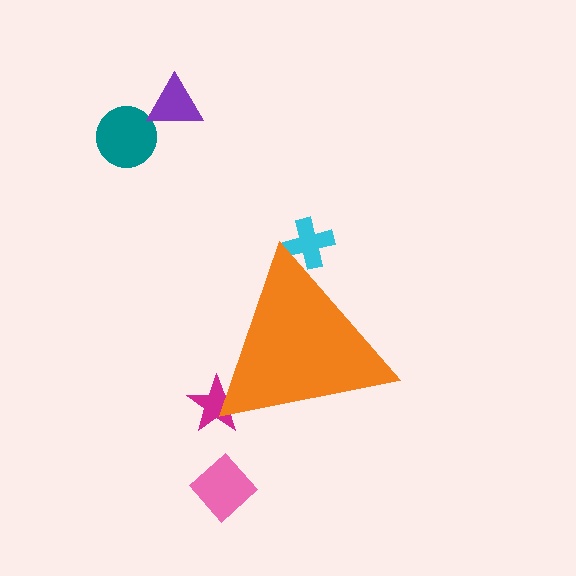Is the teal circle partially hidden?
No, the teal circle is fully visible.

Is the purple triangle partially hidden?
No, the purple triangle is fully visible.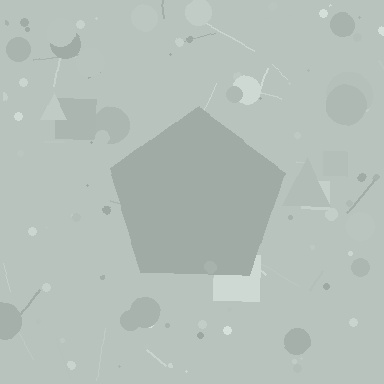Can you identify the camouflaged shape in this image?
The camouflaged shape is a pentagon.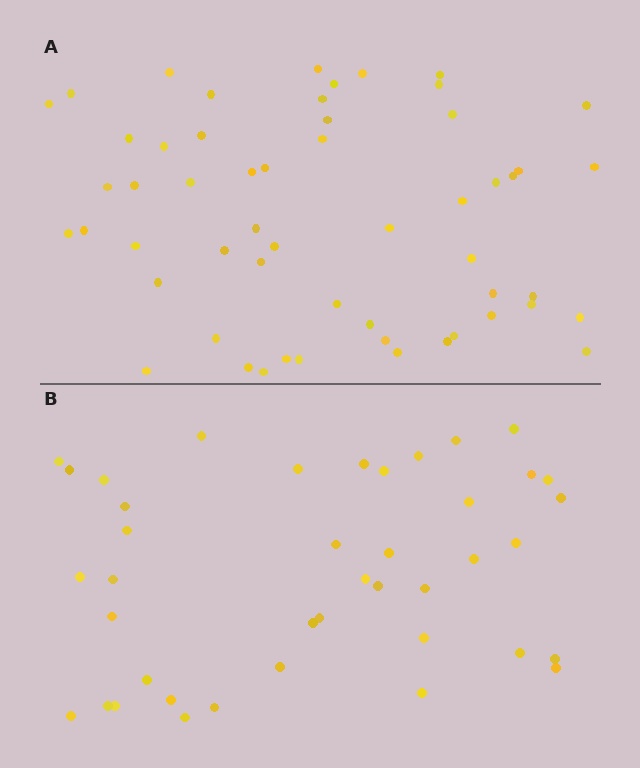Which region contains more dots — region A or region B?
Region A (the top region) has more dots.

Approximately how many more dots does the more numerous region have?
Region A has approximately 15 more dots than region B.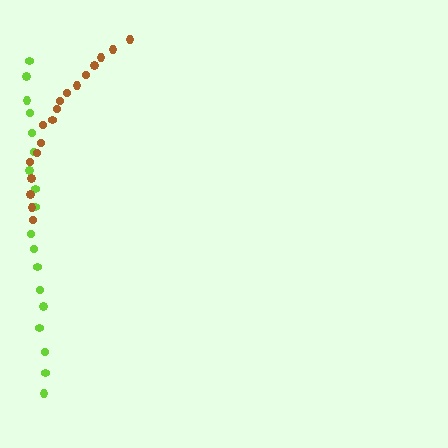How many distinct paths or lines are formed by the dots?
There are 2 distinct paths.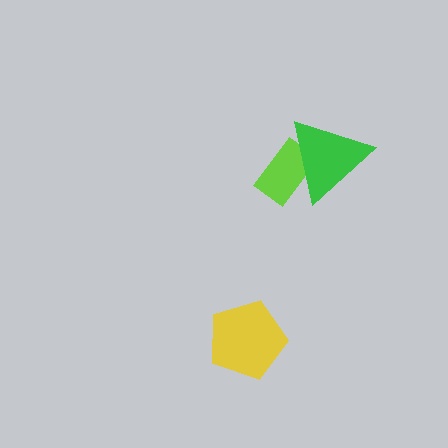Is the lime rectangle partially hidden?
Yes, it is partially covered by another shape.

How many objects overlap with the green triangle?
1 object overlaps with the green triangle.